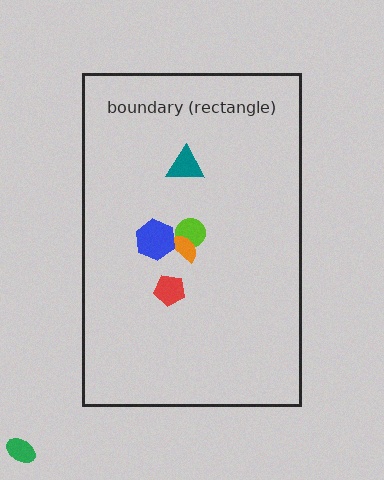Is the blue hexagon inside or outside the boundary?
Inside.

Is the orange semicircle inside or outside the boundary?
Inside.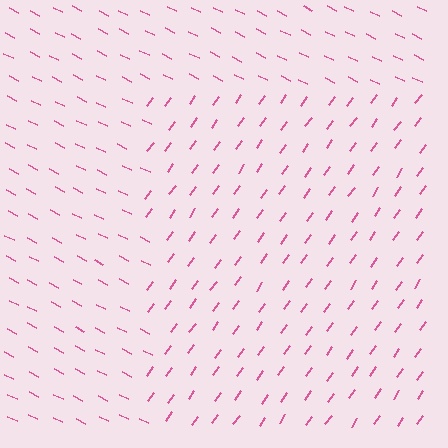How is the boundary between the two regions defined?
The boundary is defined purely by a change in line orientation (approximately 81 degrees difference). All lines are the same color and thickness.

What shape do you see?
I see a rectangle.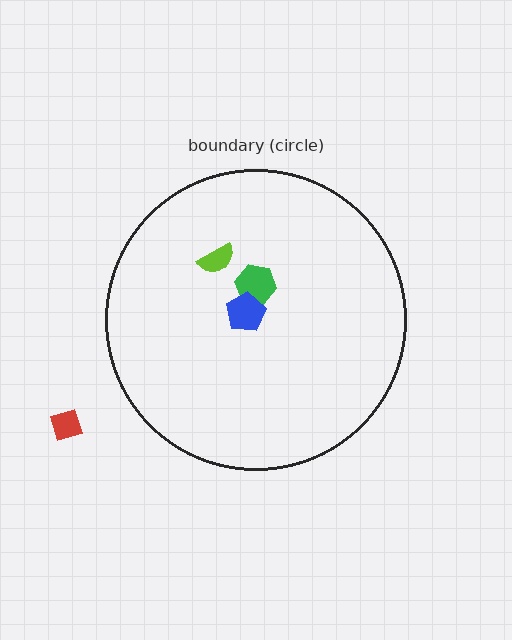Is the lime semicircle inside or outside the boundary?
Inside.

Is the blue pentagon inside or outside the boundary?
Inside.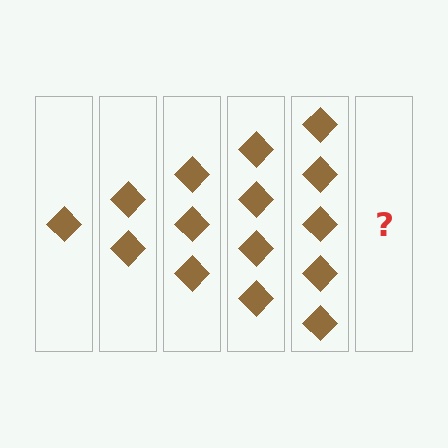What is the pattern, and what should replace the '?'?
The pattern is that each step adds one more diamond. The '?' should be 6 diamonds.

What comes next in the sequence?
The next element should be 6 diamonds.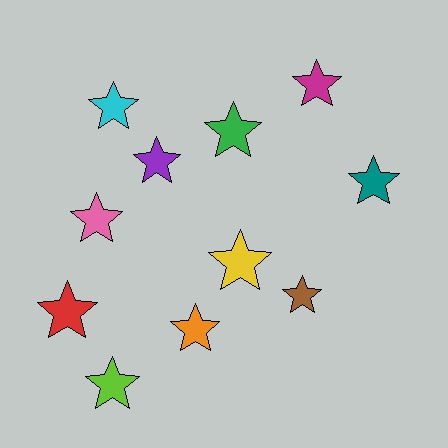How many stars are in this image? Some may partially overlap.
There are 11 stars.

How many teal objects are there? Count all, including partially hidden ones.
There is 1 teal object.